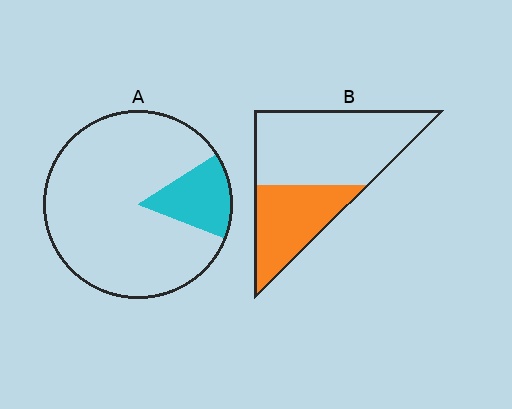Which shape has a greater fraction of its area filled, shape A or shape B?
Shape B.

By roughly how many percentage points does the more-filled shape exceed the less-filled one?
By roughly 20 percentage points (B over A).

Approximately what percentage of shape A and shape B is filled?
A is approximately 15% and B is approximately 35%.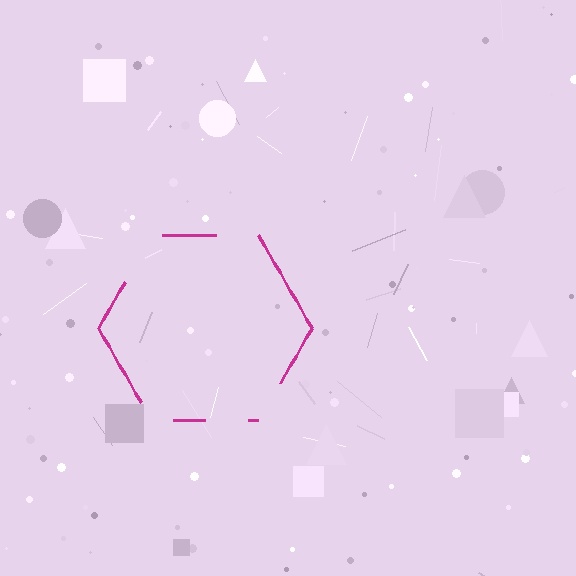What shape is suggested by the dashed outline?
The dashed outline suggests a hexagon.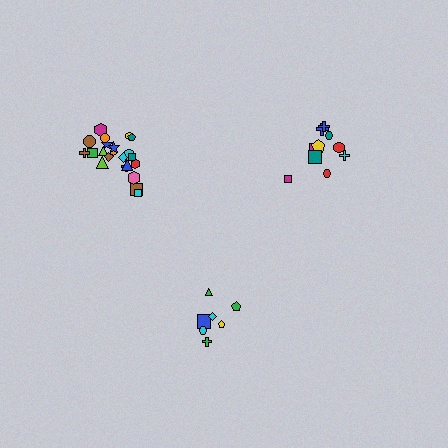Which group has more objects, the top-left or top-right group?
The top-left group.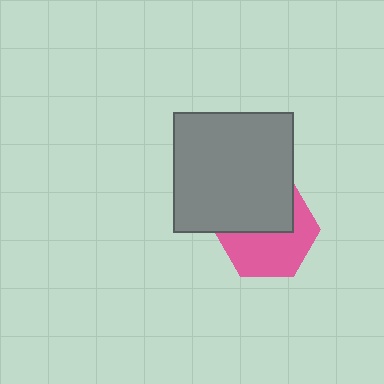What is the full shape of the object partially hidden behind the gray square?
The partially hidden object is a pink hexagon.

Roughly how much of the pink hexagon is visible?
About half of it is visible (roughly 55%).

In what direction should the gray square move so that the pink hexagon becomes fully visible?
The gray square should move up. That is the shortest direction to clear the overlap and leave the pink hexagon fully visible.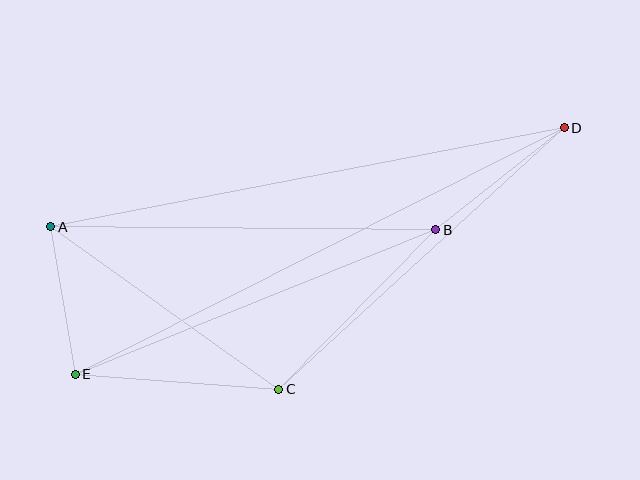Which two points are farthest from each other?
Points D and E are farthest from each other.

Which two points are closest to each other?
Points A and E are closest to each other.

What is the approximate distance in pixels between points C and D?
The distance between C and D is approximately 387 pixels.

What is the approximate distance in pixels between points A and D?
The distance between A and D is approximately 523 pixels.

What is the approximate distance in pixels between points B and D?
The distance between B and D is approximately 164 pixels.